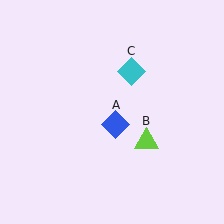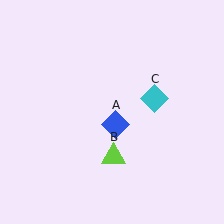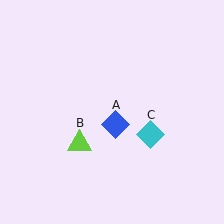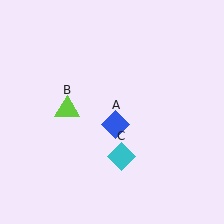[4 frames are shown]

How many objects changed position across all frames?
2 objects changed position: lime triangle (object B), cyan diamond (object C).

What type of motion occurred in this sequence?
The lime triangle (object B), cyan diamond (object C) rotated clockwise around the center of the scene.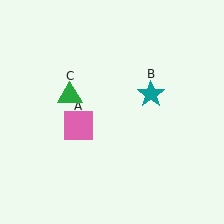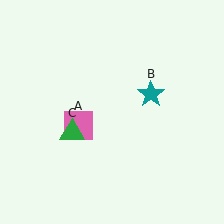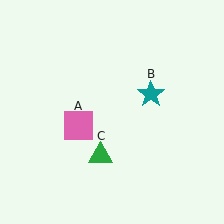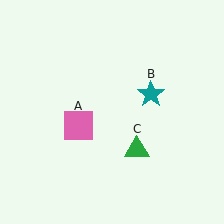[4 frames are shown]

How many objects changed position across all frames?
1 object changed position: green triangle (object C).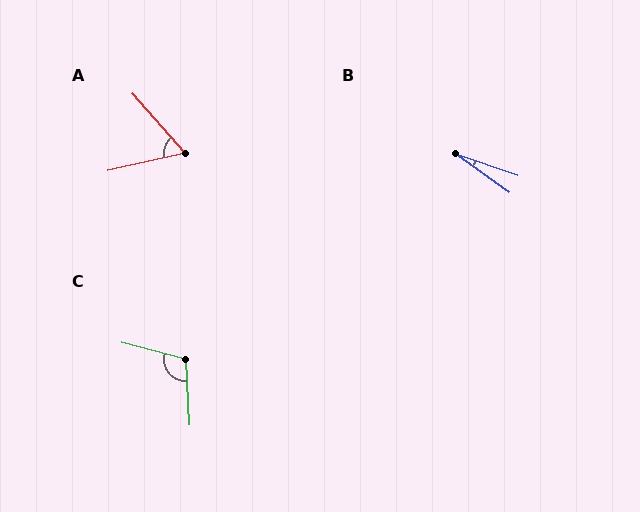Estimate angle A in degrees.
Approximately 62 degrees.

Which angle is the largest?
C, at approximately 108 degrees.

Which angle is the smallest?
B, at approximately 17 degrees.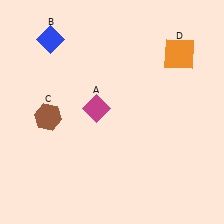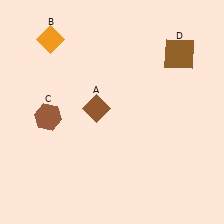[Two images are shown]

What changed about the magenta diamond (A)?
In Image 1, A is magenta. In Image 2, it changed to brown.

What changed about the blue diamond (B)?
In Image 1, B is blue. In Image 2, it changed to orange.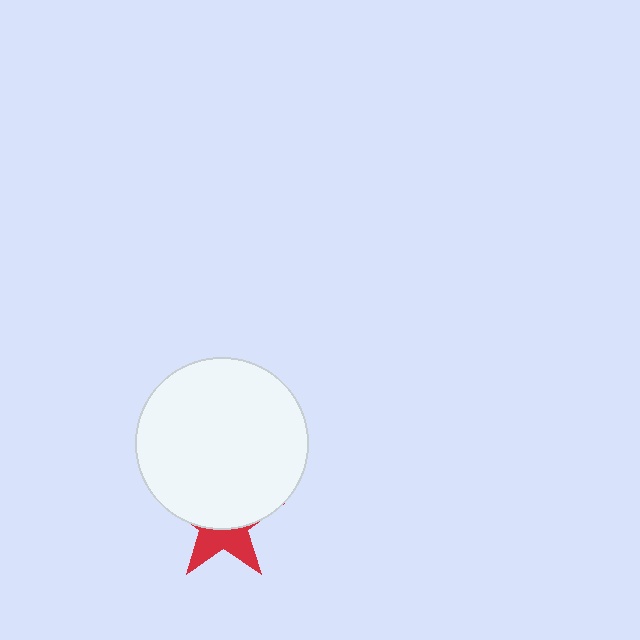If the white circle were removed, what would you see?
You would see the complete red star.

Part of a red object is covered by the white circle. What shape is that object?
It is a star.